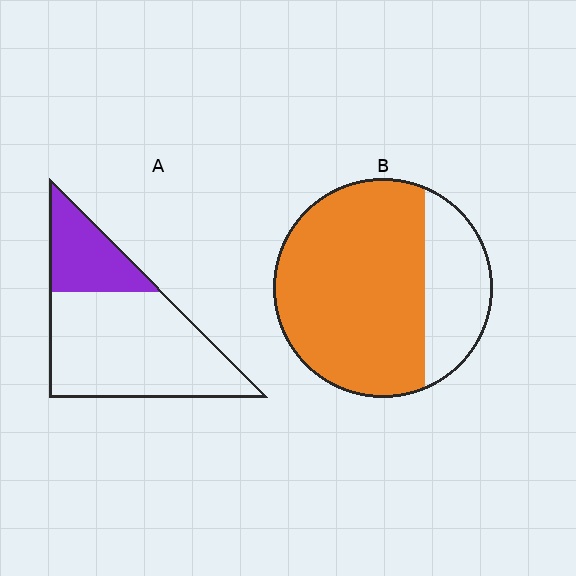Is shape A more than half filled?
No.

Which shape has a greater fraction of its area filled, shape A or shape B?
Shape B.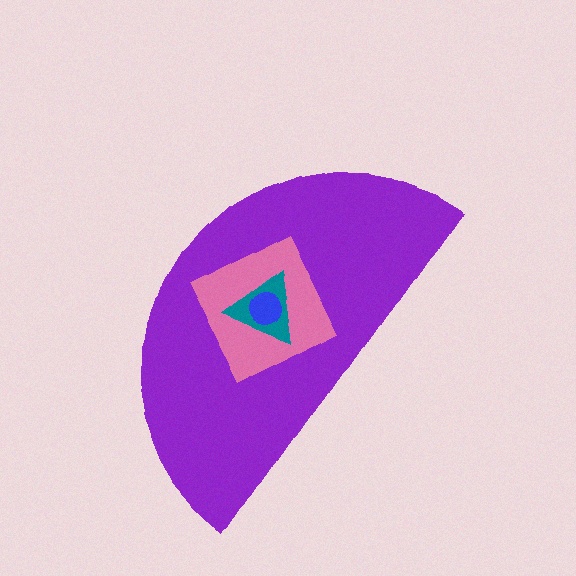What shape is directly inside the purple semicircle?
The pink diamond.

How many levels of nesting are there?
4.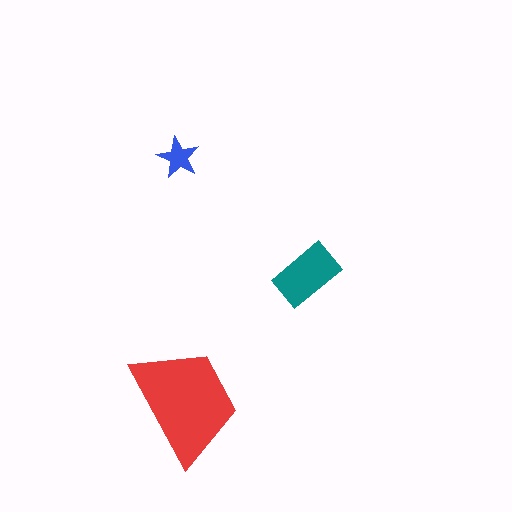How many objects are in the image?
There are 3 objects in the image.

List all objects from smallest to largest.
The blue star, the teal rectangle, the red trapezoid.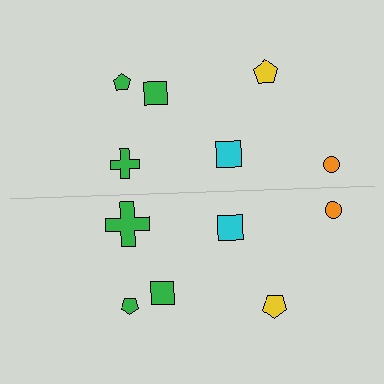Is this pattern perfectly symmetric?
No, the pattern is not perfectly symmetric. The green cross on the bottom side has a different size than its mirror counterpart.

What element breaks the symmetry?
The green cross on the bottom side has a different size than its mirror counterpart.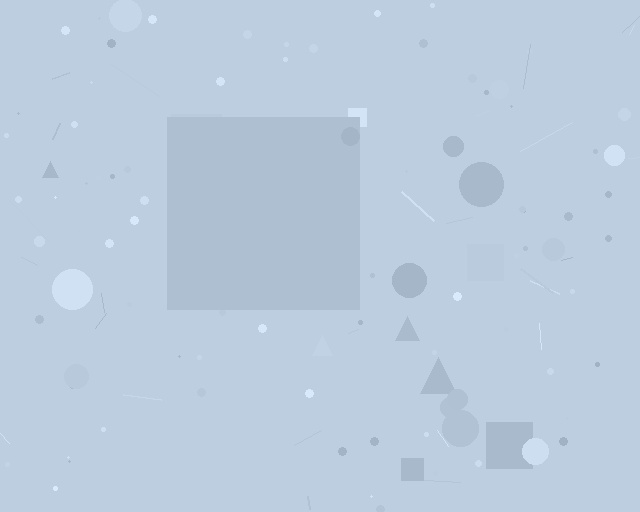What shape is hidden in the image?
A square is hidden in the image.